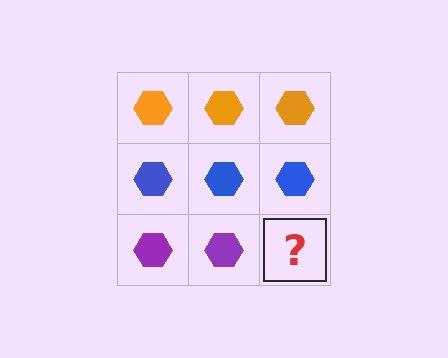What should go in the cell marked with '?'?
The missing cell should contain a purple hexagon.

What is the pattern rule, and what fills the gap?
The rule is that each row has a consistent color. The gap should be filled with a purple hexagon.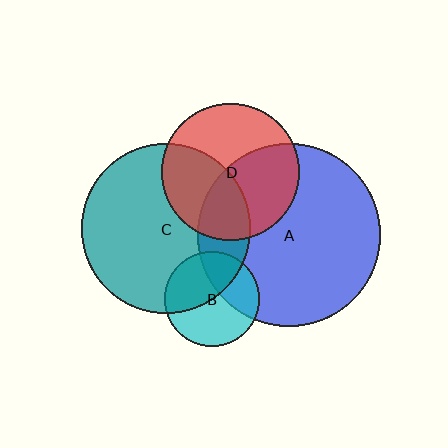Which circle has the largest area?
Circle A (blue).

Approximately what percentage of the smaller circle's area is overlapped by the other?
Approximately 35%.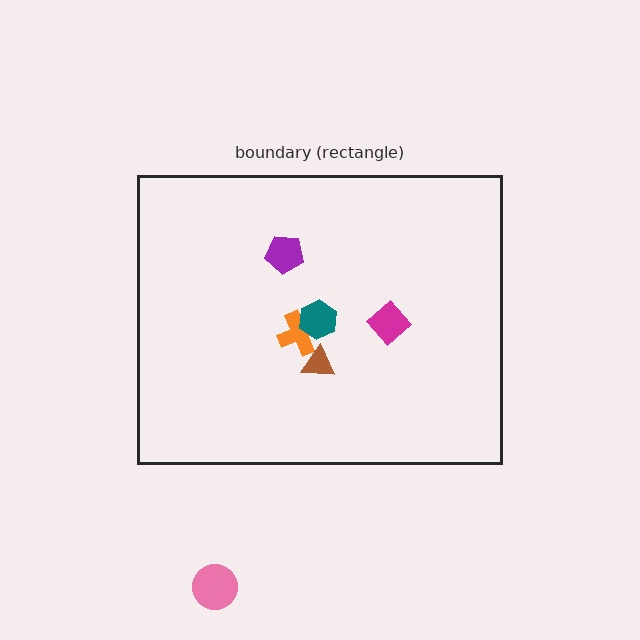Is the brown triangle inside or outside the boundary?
Inside.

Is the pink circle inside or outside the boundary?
Outside.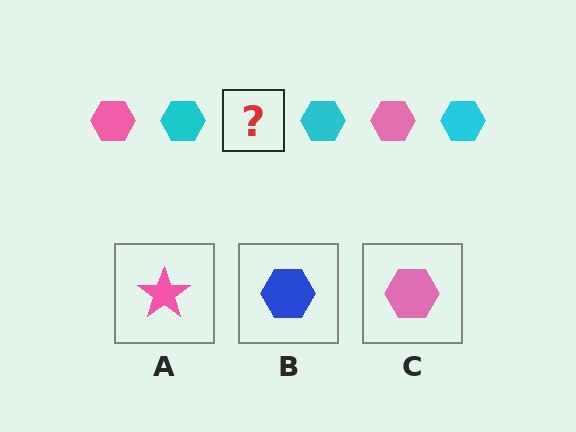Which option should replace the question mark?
Option C.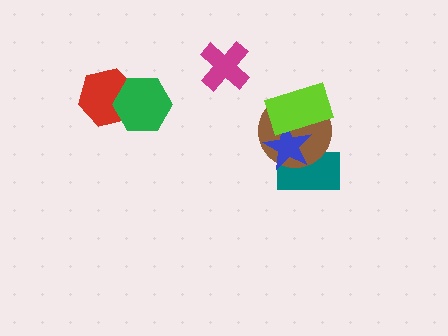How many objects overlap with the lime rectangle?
2 objects overlap with the lime rectangle.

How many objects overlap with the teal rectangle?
2 objects overlap with the teal rectangle.